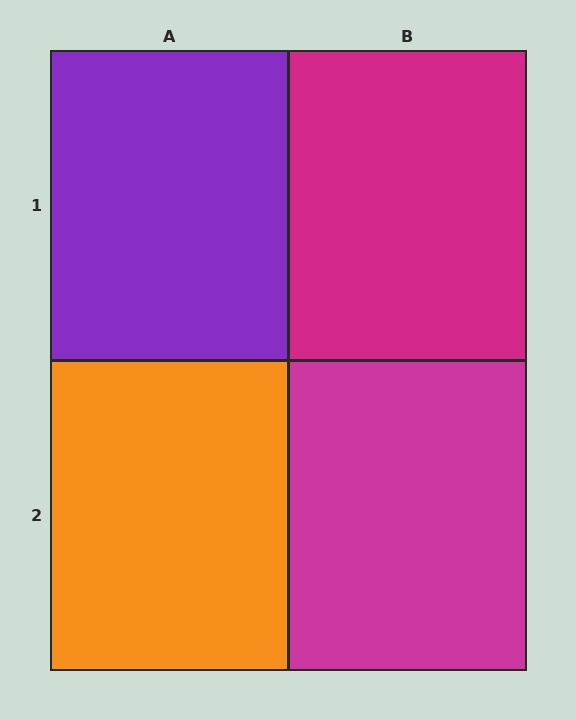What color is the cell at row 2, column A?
Orange.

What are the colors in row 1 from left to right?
Purple, magenta.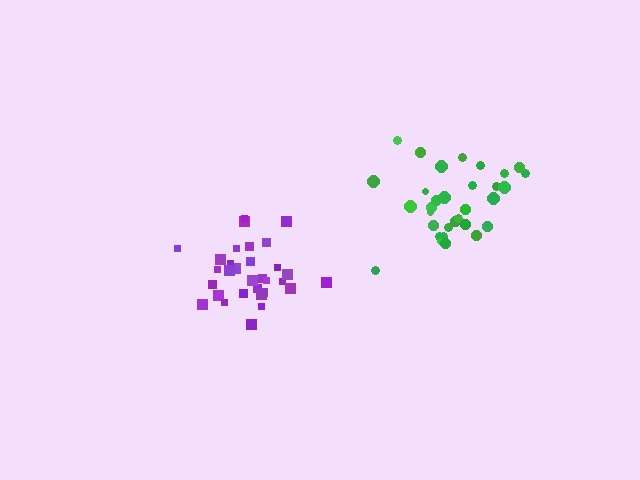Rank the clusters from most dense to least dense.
purple, green.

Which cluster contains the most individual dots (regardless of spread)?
Green (32).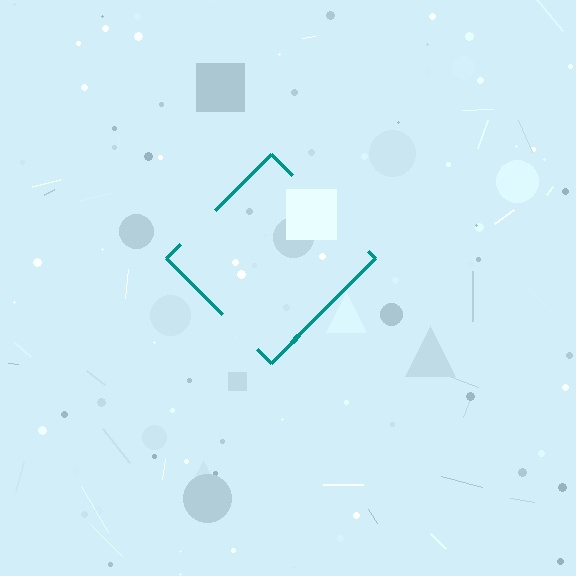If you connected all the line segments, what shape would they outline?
They would outline a diamond.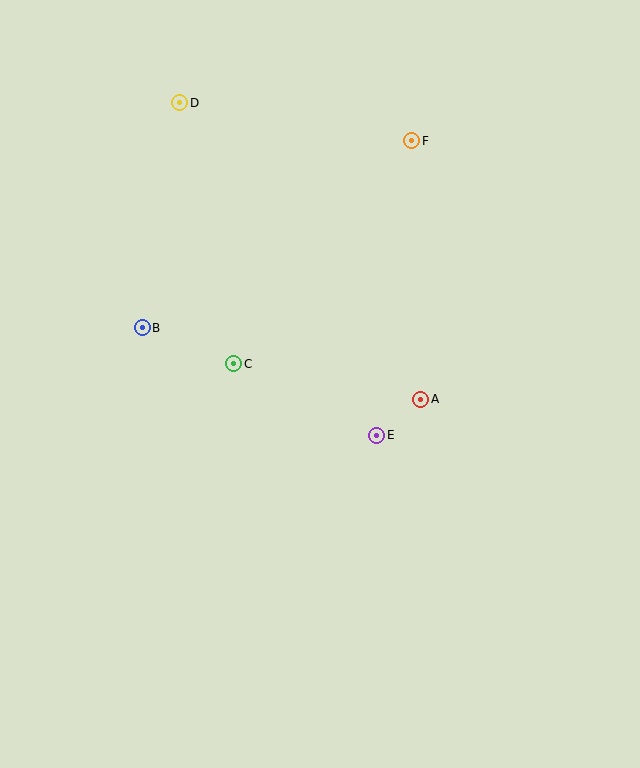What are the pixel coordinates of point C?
Point C is at (234, 364).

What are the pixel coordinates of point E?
Point E is at (377, 435).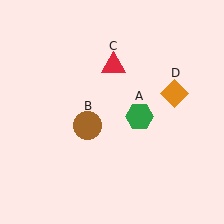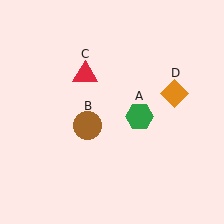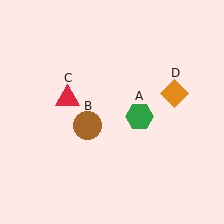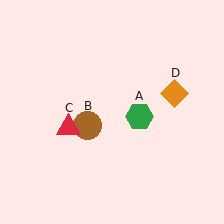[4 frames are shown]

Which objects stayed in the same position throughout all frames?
Green hexagon (object A) and brown circle (object B) and orange diamond (object D) remained stationary.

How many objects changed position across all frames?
1 object changed position: red triangle (object C).